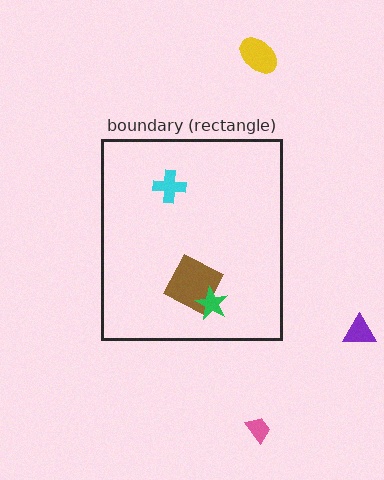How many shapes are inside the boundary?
3 inside, 3 outside.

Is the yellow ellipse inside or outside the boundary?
Outside.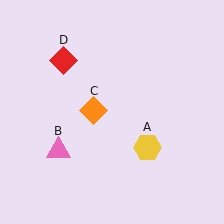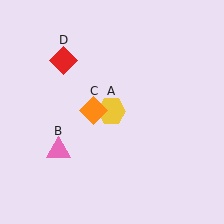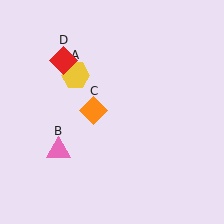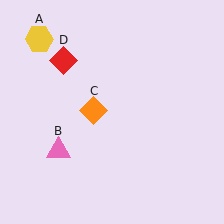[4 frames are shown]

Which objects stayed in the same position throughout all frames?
Pink triangle (object B) and orange diamond (object C) and red diamond (object D) remained stationary.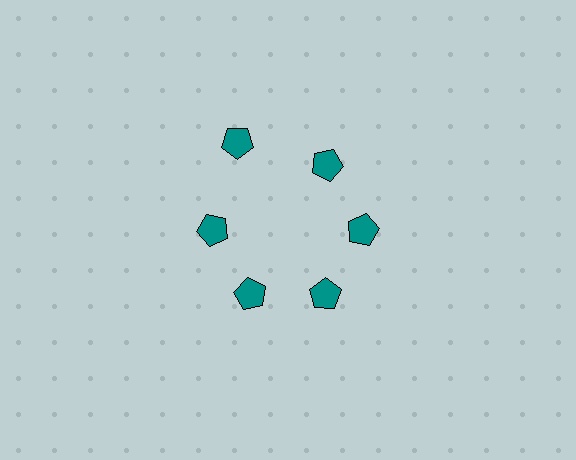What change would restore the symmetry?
The symmetry would be restored by moving it inward, back onto the ring so that all 6 pentagons sit at equal angles and equal distance from the center.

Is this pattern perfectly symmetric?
No. The 6 teal pentagons are arranged in a ring, but one element near the 11 o'clock position is pushed outward from the center, breaking the 6-fold rotational symmetry.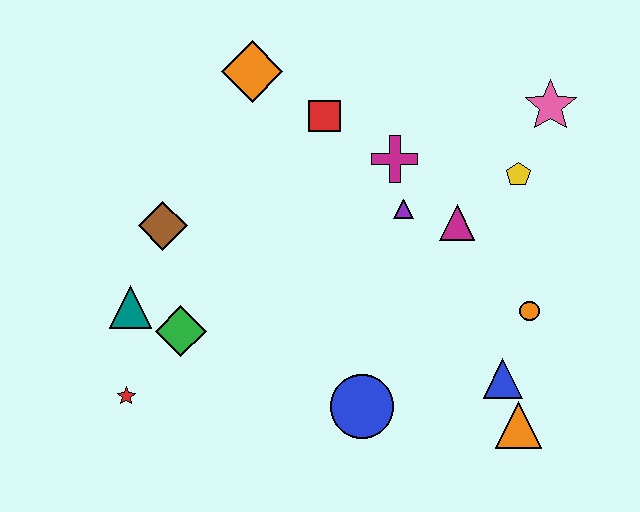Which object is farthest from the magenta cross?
The red star is farthest from the magenta cross.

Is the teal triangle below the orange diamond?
Yes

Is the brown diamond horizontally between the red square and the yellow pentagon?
No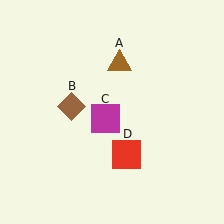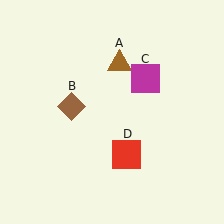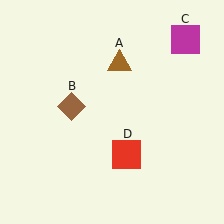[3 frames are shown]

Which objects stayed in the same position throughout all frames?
Brown triangle (object A) and brown diamond (object B) and red square (object D) remained stationary.